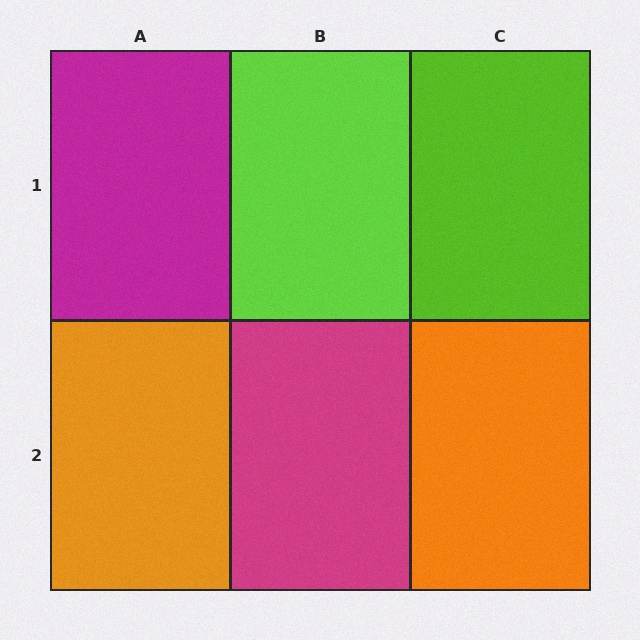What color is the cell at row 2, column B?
Magenta.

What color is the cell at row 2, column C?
Orange.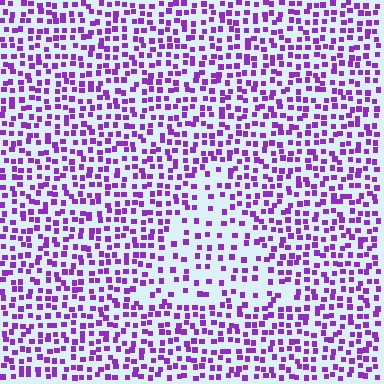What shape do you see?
I see a triangle.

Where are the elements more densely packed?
The elements are more densely packed outside the triangle boundary.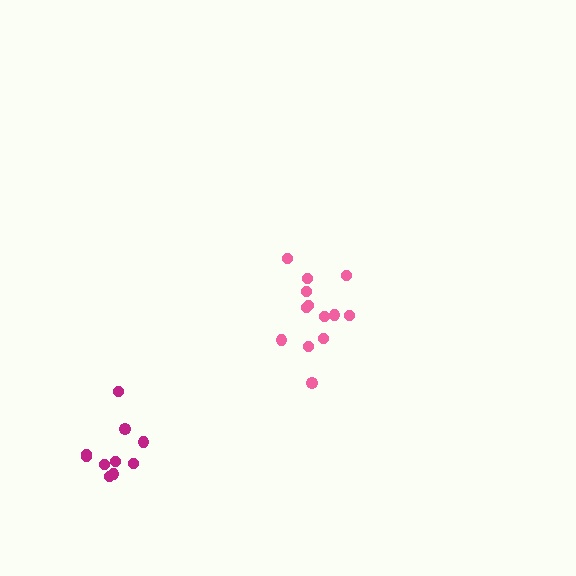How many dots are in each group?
Group 1: 10 dots, Group 2: 13 dots (23 total).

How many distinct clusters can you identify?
There are 2 distinct clusters.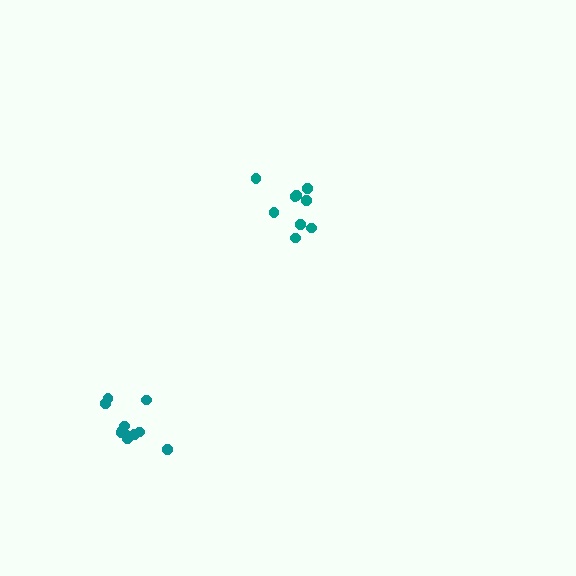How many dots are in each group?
Group 1: 9 dots, Group 2: 11 dots (20 total).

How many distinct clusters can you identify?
There are 2 distinct clusters.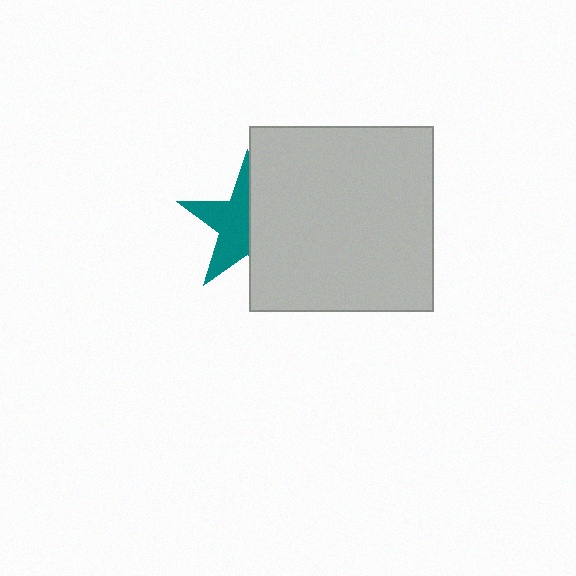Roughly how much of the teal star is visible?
About half of it is visible (roughly 52%).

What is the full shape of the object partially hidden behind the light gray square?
The partially hidden object is a teal star.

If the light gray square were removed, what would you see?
You would see the complete teal star.